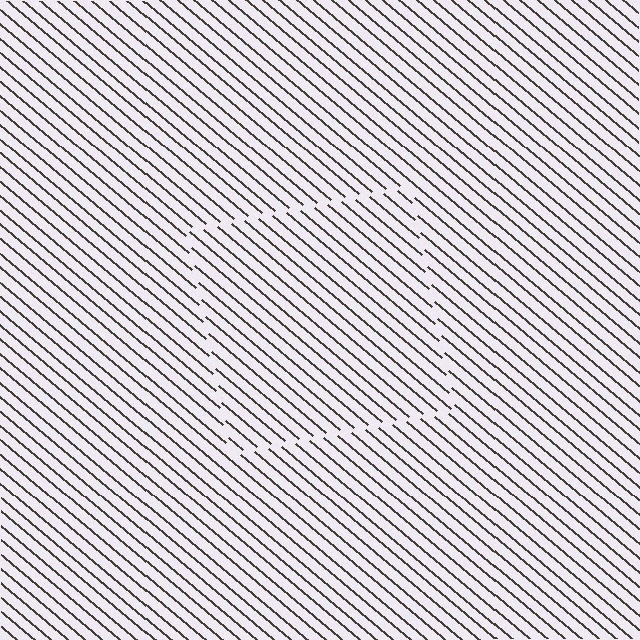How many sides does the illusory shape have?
4 sides — the line-ends trace a square.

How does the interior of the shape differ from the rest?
The interior of the shape contains the same grating, shifted by half a period — the contour is defined by the phase discontinuity where line-ends from the inner and outer gratings abut.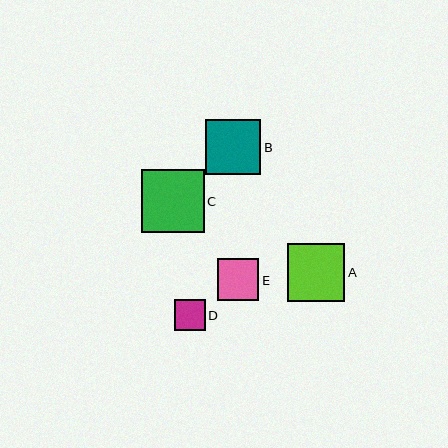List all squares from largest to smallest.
From largest to smallest: C, A, B, E, D.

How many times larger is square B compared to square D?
Square B is approximately 1.8 times the size of square D.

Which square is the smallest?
Square D is the smallest with a size of approximately 31 pixels.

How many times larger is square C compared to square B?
Square C is approximately 1.1 times the size of square B.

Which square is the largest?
Square C is the largest with a size of approximately 63 pixels.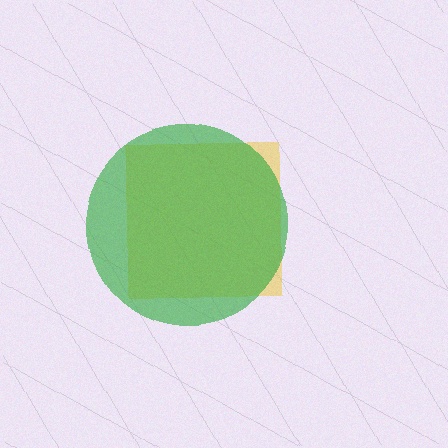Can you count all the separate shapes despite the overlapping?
Yes, there are 2 separate shapes.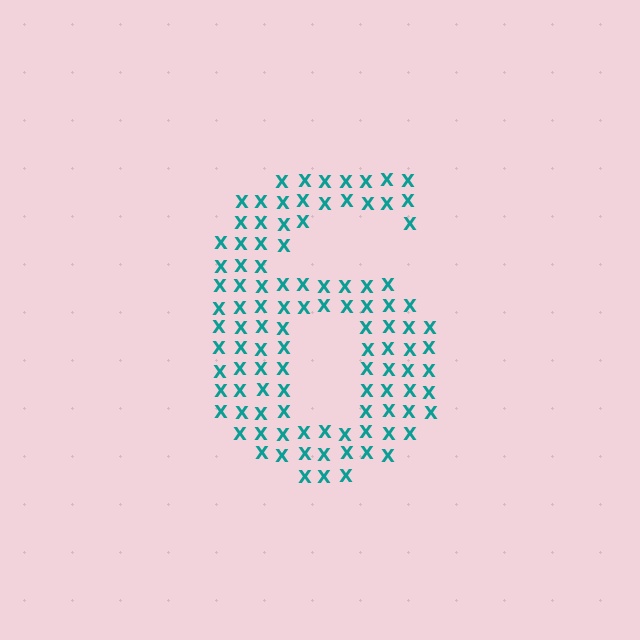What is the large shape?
The large shape is the digit 6.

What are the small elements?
The small elements are letter X's.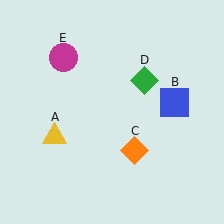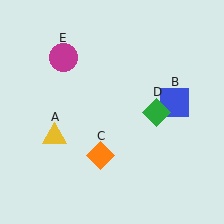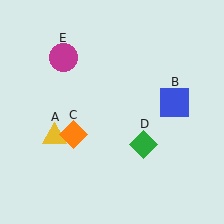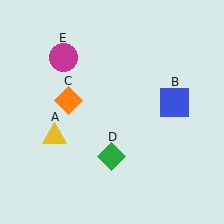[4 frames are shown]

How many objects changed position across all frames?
2 objects changed position: orange diamond (object C), green diamond (object D).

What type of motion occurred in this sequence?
The orange diamond (object C), green diamond (object D) rotated clockwise around the center of the scene.